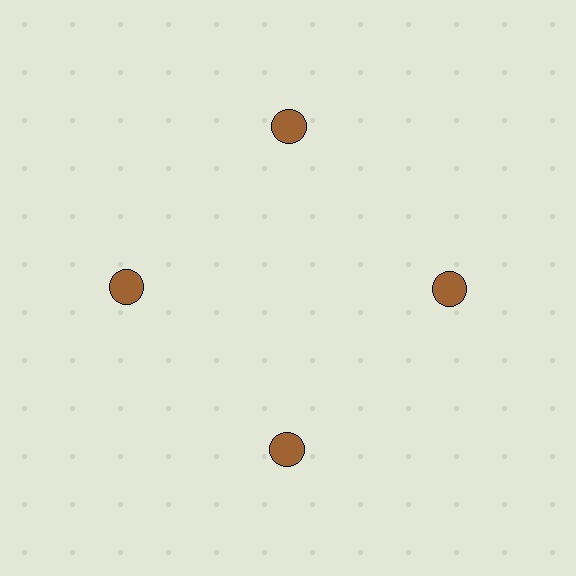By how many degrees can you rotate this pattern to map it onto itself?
The pattern maps onto itself every 90 degrees of rotation.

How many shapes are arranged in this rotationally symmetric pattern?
There are 4 shapes, arranged in 4 groups of 1.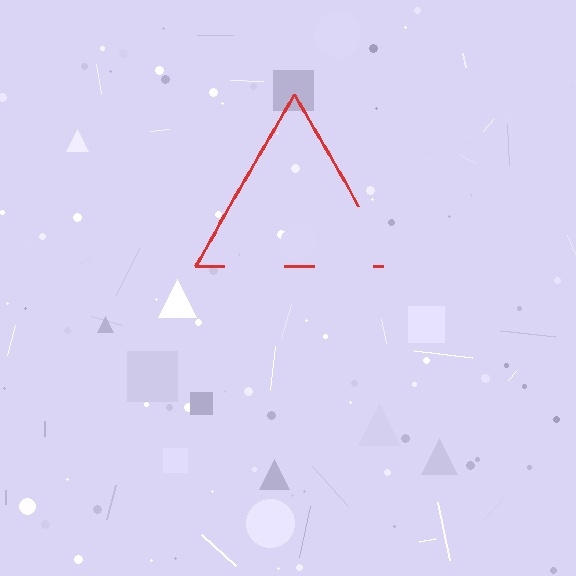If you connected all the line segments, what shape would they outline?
They would outline a triangle.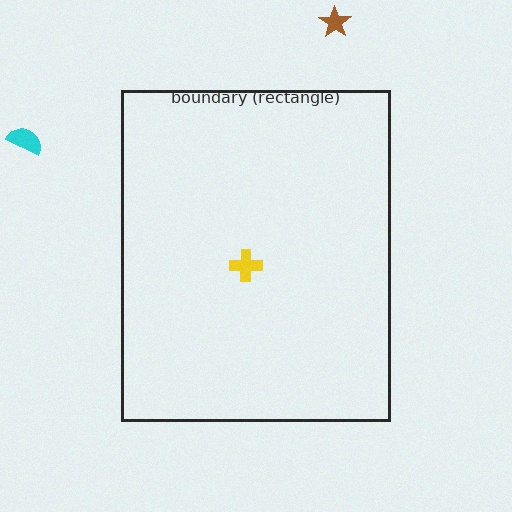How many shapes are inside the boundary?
1 inside, 2 outside.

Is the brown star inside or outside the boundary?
Outside.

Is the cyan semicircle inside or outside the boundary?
Outside.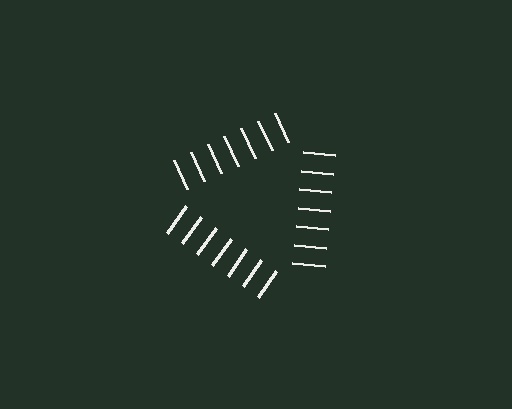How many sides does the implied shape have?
3 sides — the line-ends trace a triangle.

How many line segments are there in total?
21 — 7 along each of the 3 edges.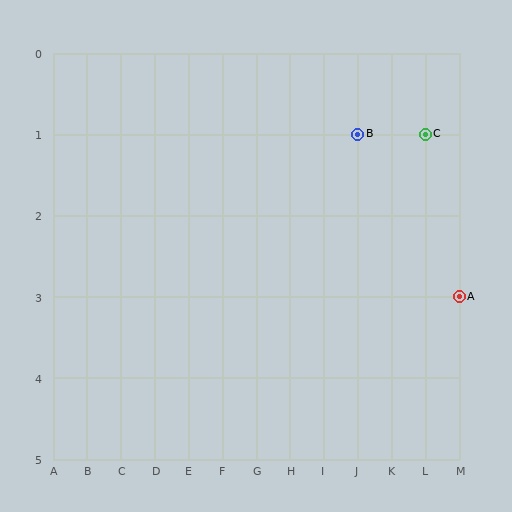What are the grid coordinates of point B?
Point B is at grid coordinates (J, 1).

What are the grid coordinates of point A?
Point A is at grid coordinates (M, 3).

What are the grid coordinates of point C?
Point C is at grid coordinates (L, 1).